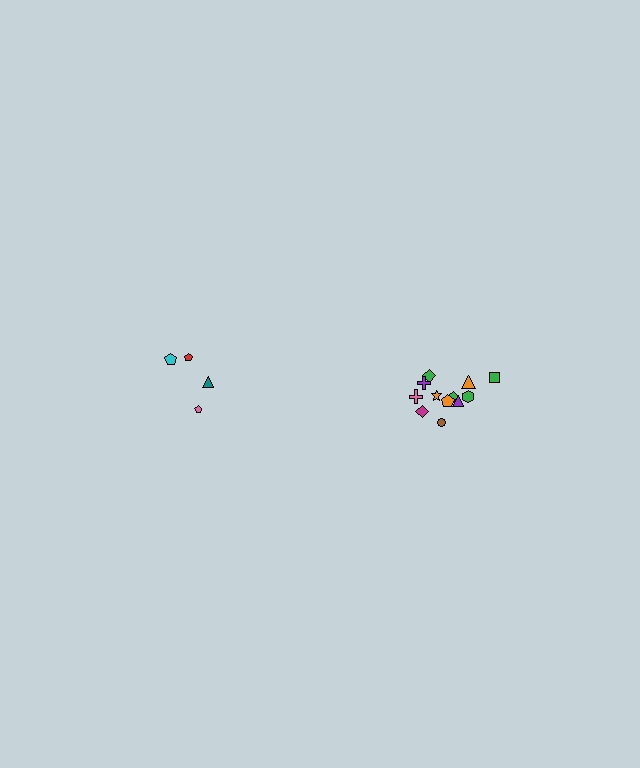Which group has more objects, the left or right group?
The right group.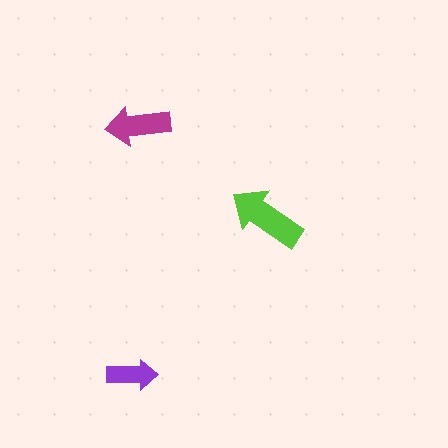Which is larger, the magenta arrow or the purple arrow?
The magenta one.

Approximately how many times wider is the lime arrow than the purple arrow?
About 1.5 times wider.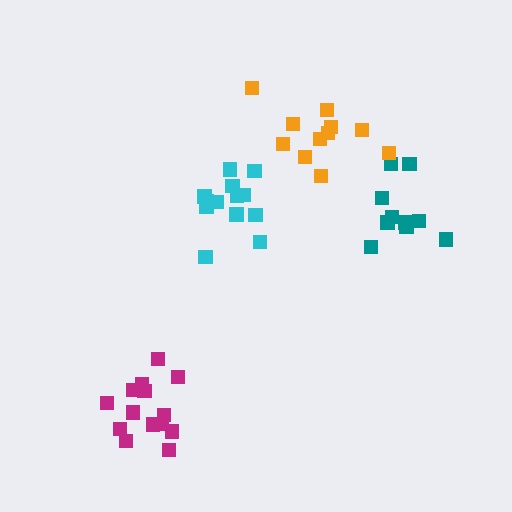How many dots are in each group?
Group 1: 10 dots, Group 2: 11 dots, Group 3: 14 dots, Group 4: 14 dots (49 total).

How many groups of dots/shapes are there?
There are 4 groups.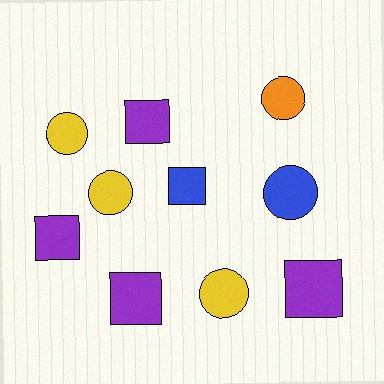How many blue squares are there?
There is 1 blue square.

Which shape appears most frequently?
Square, with 5 objects.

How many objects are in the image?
There are 10 objects.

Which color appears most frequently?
Purple, with 4 objects.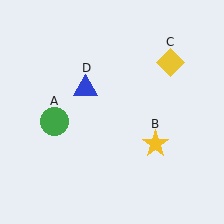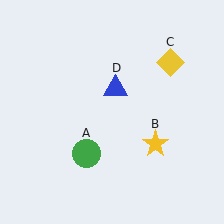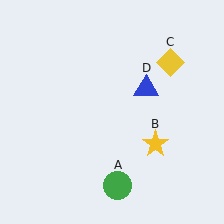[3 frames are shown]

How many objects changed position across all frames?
2 objects changed position: green circle (object A), blue triangle (object D).